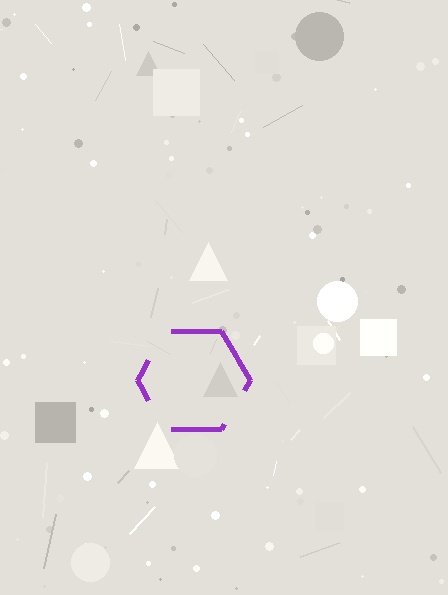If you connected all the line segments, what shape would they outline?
They would outline a hexagon.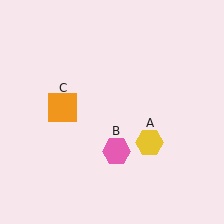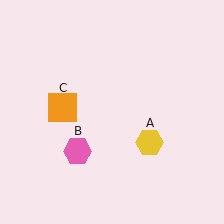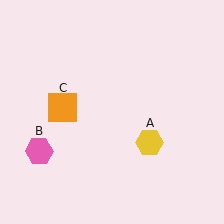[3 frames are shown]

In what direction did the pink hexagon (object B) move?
The pink hexagon (object B) moved left.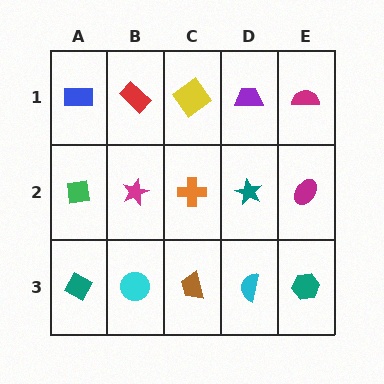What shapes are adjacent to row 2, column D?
A purple trapezoid (row 1, column D), a cyan semicircle (row 3, column D), an orange cross (row 2, column C), a magenta ellipse (row 2, column E).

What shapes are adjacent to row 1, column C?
An orange cross (row 2, column C), a red rectangle (row 1, column B), a purple trapezoid (row 1, column D).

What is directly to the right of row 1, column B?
A yellow diamond.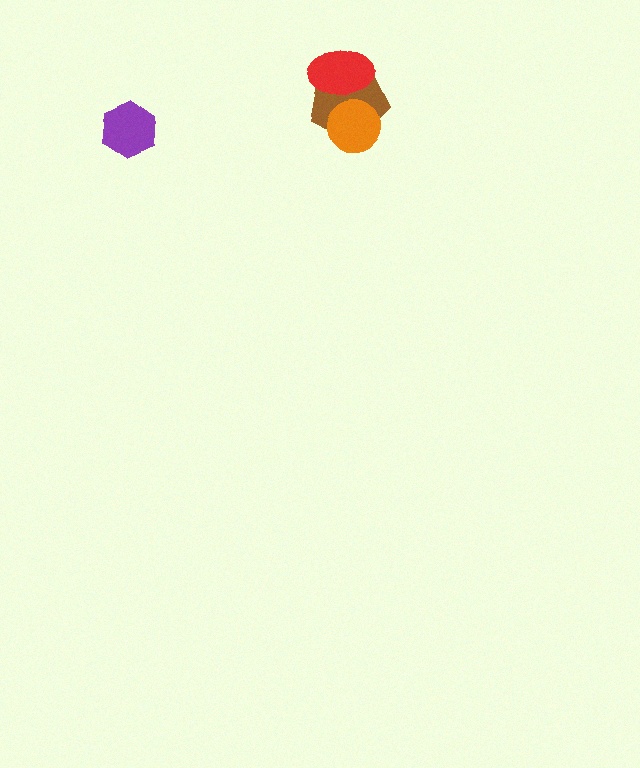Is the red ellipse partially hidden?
No, no other shape covers it.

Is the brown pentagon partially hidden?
Yes, it is partially covered by another shape.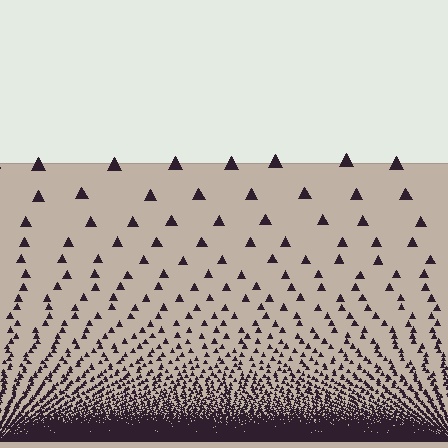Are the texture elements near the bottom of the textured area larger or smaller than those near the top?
Smaller. The gradient is inverted — elements near the bottom are smaller and denser.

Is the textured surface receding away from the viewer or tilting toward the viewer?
The surface appears to tilt toward the viewer. Texture elements get larger and sparser toward the top.